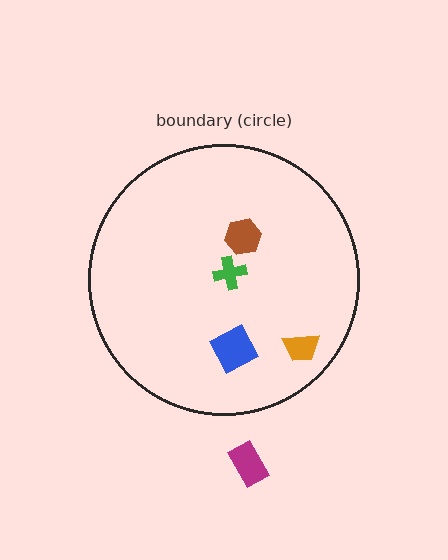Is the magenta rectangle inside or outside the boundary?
Outside.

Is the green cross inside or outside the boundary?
Inside.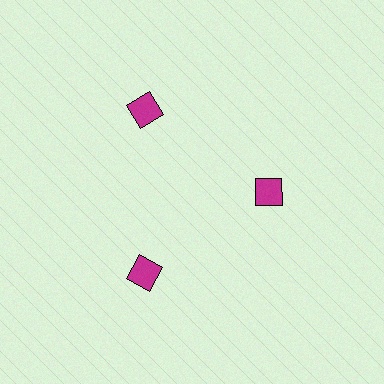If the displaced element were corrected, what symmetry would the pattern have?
It would have 3-fold rotational symmetry — the pattern would map onto itself every 120 degrees.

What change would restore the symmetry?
The symmetry would be restored by moving it outward, back onto the ring so that all 3 squares sit at equal angles and equal distance from the center.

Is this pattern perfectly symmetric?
No. The 3 magenta squares are arranged in a ring, but one element near the 3 o'clock position is pulled inward toward the center, breaking the 3-fold rotational symmetry.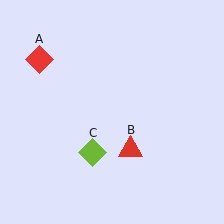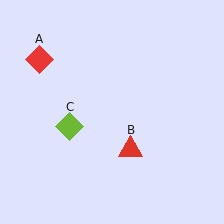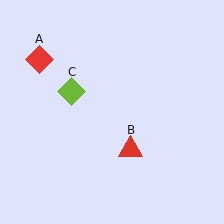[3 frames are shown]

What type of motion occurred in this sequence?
The lime diamond (object C) rotated clockwise around the center of the scene.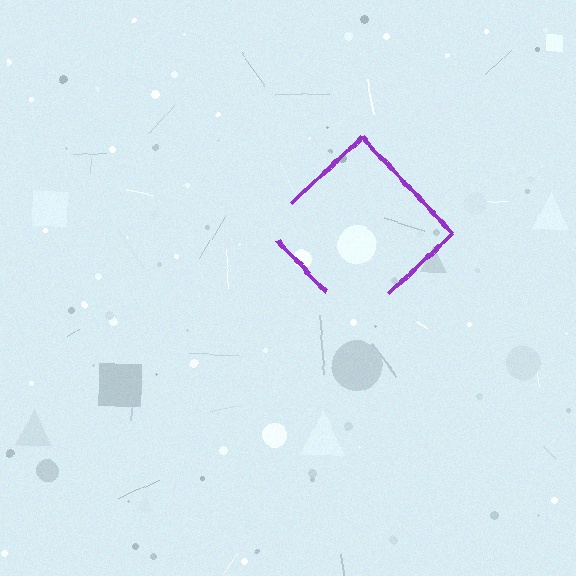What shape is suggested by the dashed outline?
The dashed outline suggests a diamond.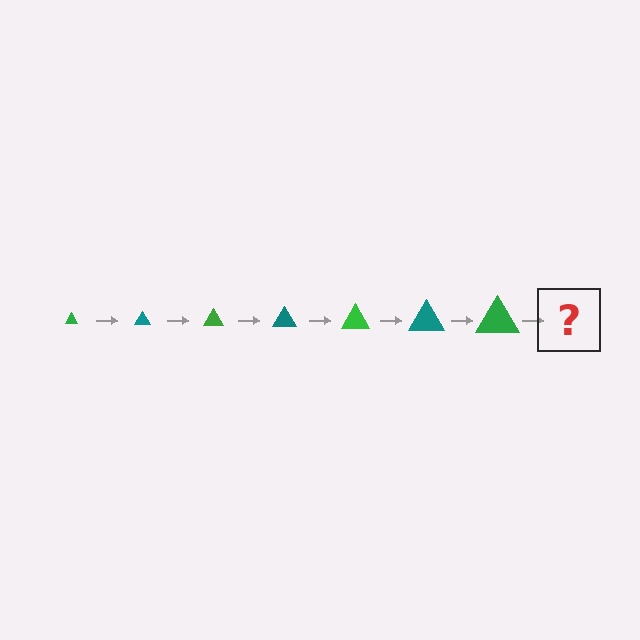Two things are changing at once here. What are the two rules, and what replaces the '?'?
The two rules are that the triangle grows larger each step and the color cycles through green and teal. The '?' should be a teal triangle, larger than the previous one.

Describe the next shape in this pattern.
It should be a teal triangle, larger than the previous one.